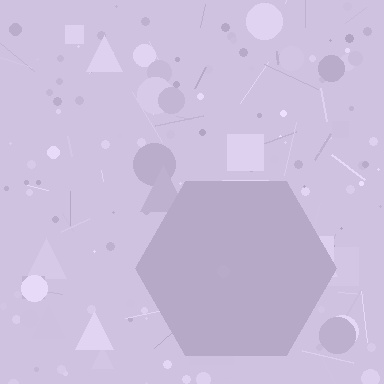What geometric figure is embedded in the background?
A hexagon is embedded in the background.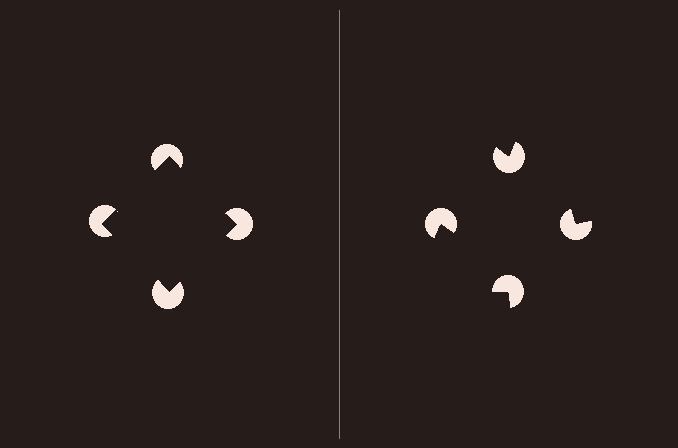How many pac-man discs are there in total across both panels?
8 — 4 on each side.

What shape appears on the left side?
An illusory square.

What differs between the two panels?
The pac-man discs are positioned identically on both sides; only the wedge orientations differ. On the left they align to a square; on the right they are misaligned.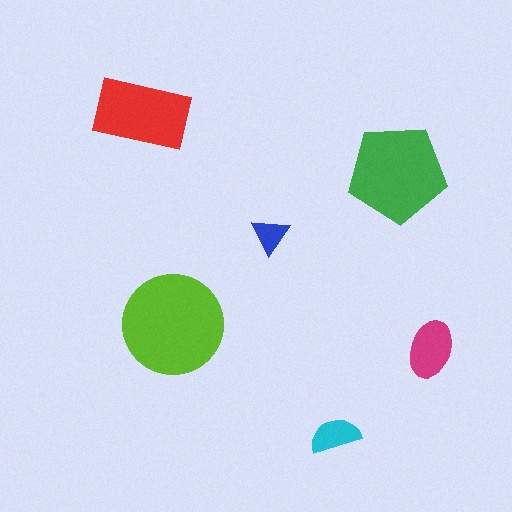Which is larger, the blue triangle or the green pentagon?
The green pentagon.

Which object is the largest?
The lime circle.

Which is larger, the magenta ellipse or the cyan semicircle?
The magenta ellipse.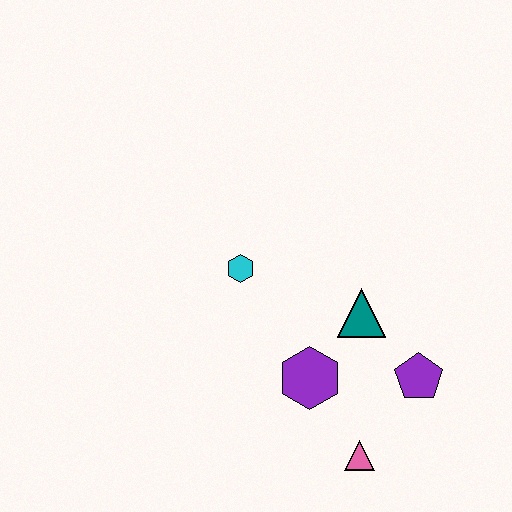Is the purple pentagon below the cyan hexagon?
Yes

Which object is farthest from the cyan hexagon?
The pink triangle is farthest from the cyan hexagon.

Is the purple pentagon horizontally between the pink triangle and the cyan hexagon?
No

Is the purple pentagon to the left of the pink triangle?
No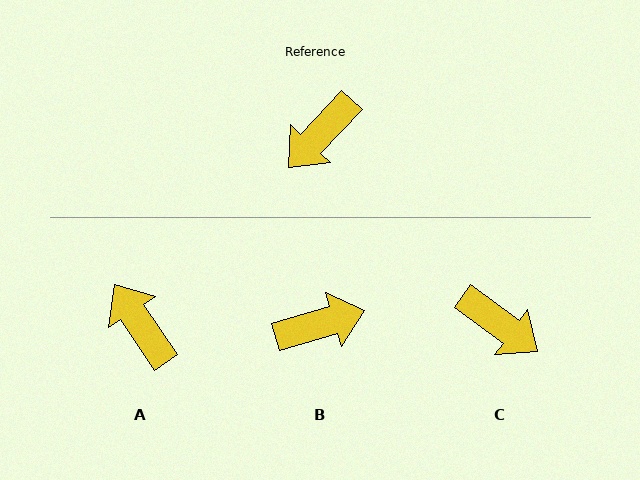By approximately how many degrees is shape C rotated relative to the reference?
Approximately 97 degrees counter-clockwise.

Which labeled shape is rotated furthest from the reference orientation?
B, about 150 degrees away.